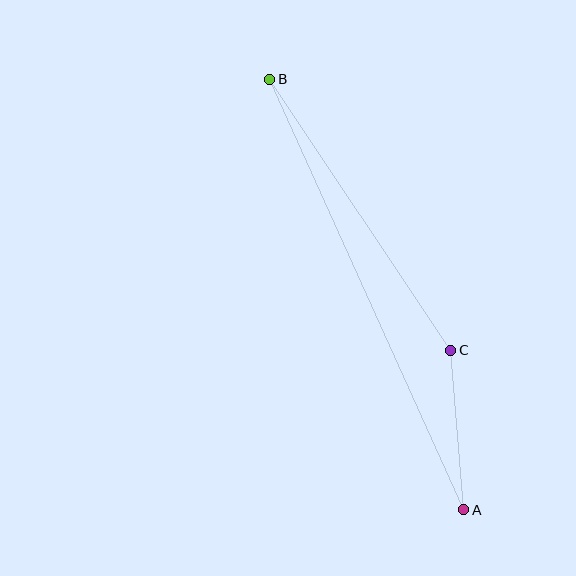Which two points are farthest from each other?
Points A and B are farthest from each other.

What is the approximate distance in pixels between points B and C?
The distance between B and C is approximately 326 pixels.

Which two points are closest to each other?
Points A and C are closest to each other.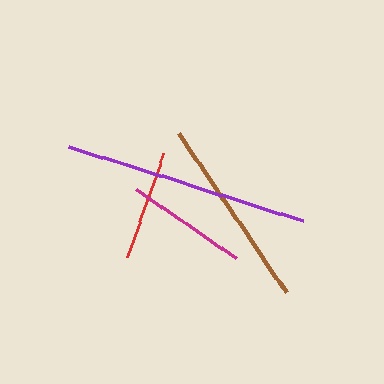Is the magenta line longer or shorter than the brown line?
The brown line is longer than the magenta line.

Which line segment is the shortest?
The red line is the shortest at approximately 109 pixels.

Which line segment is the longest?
The purple line is the longest at approximately 246 pixels.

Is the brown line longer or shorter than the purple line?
The purple line is longer than the brown line.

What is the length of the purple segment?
The purple segment is approximately 246 pixels long.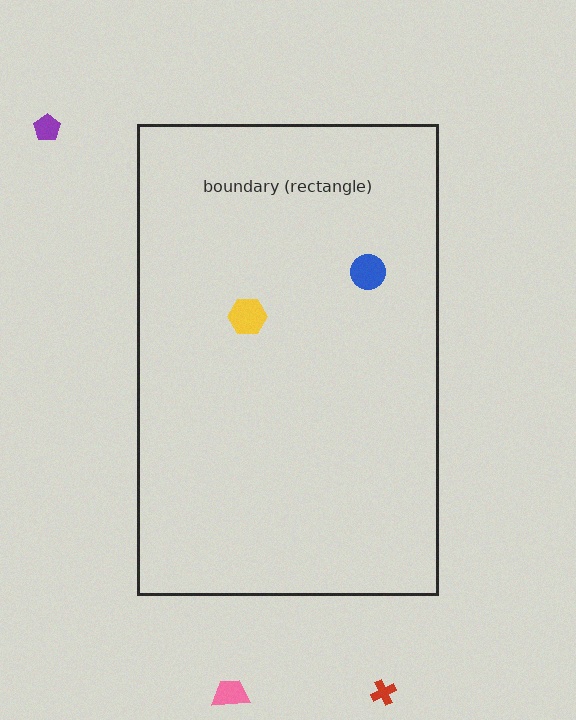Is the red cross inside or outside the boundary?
Outside.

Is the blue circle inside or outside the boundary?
Inside.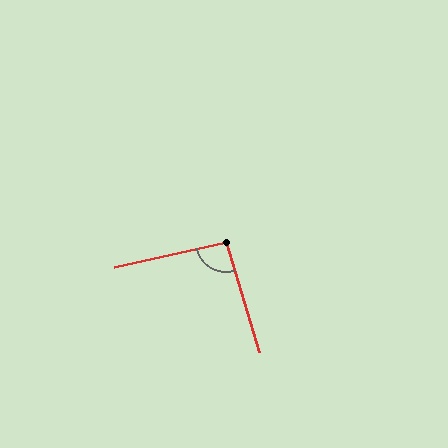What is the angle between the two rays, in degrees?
Approximately 94 degrees.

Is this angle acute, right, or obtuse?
It is approximately a right angle.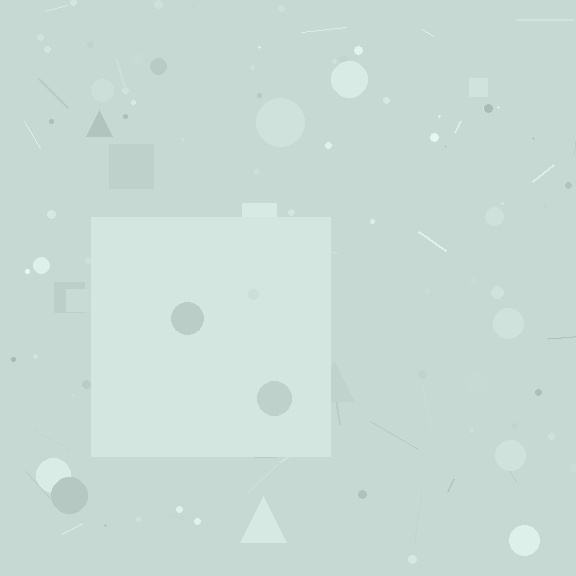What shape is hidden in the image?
A square is hidden in the image.